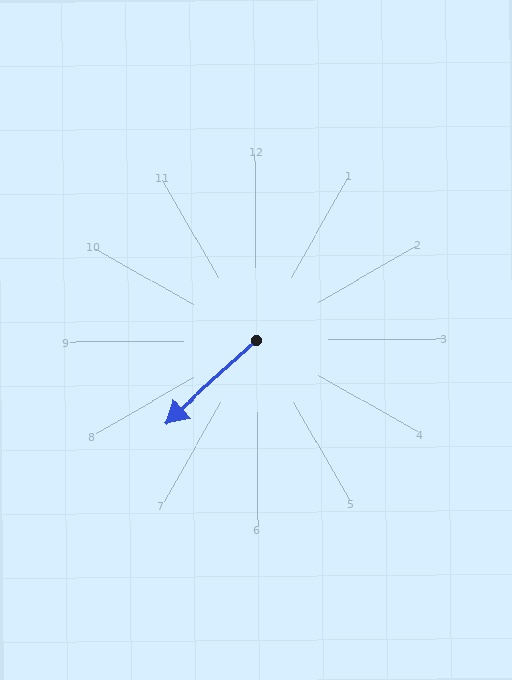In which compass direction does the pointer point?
Southwest.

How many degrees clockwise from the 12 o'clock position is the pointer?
Approximately 228 degrees.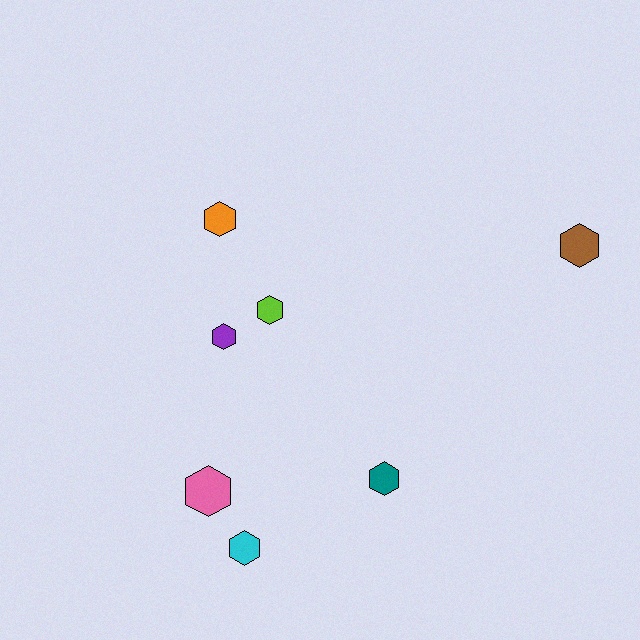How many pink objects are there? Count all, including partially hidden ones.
There is 1 pink object.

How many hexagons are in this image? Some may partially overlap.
There are 7 hexagons.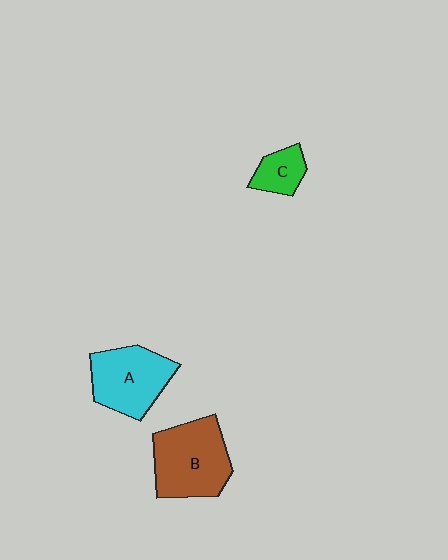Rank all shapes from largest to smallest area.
From largest to smallest: B (brown), A (cyan), C (green).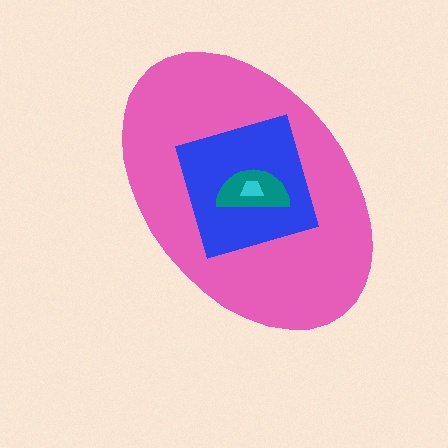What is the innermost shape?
The cyan trapezoid.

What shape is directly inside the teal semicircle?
The cyan trapezoid.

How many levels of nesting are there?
4.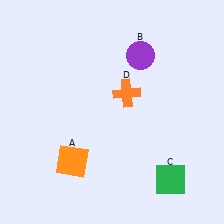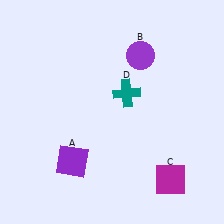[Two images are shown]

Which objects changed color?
A changed from orange to purple. C changed from green to magenta. D changed from orange to teal.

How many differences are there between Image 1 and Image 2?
There are 3 differences between the two images.